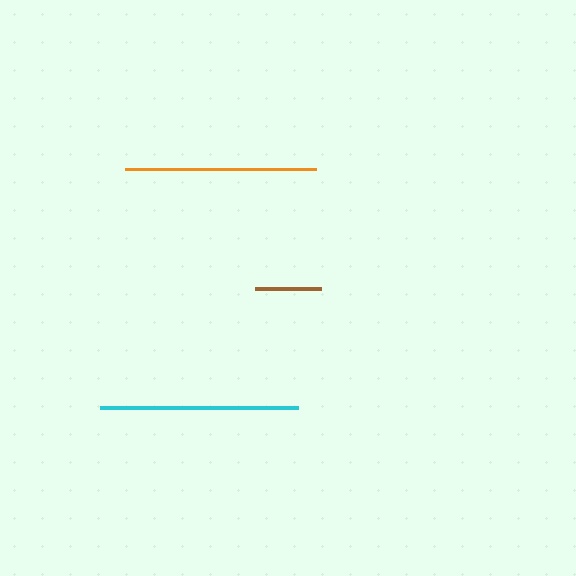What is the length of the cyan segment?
The cyan segment is approximately 198 pixels long.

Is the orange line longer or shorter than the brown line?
The orange line is longer than the brown line.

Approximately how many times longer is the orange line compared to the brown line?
The orange line is approximately 2.9 times the length of the brown line.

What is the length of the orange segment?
The orange segment is approximately 191 pixels long.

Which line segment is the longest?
The cyan line is the longest at approximately 198 pixels.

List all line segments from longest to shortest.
From longest to shortest: cyan, orange, brown.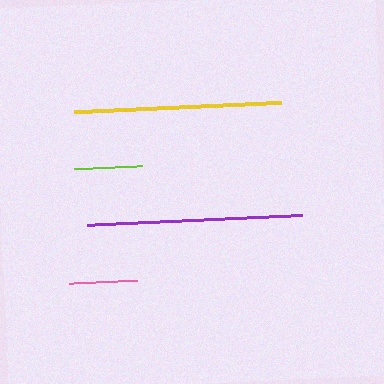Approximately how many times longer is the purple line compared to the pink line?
The purple line is approximately 3.2 times the length of the pink line.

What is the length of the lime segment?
The lime segment is approximately 68 pixels long.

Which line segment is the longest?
The purple line is the longest at approximately 214 pixels.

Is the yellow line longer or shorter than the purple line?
The purple line is longer than the yellow line.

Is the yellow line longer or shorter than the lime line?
The yellow line is longer than the lime line.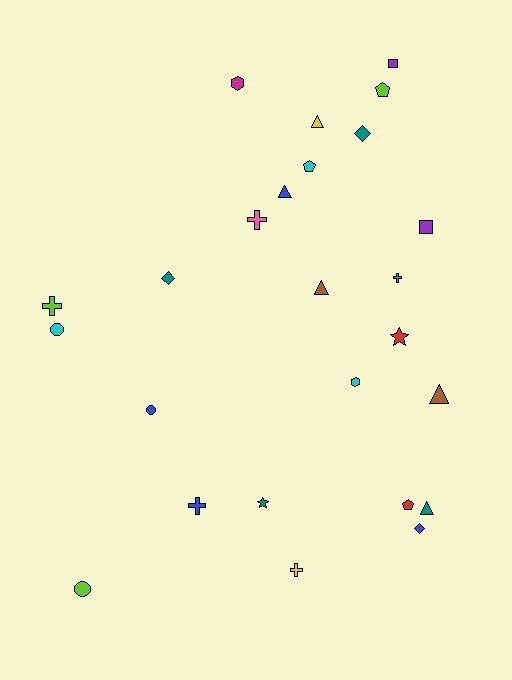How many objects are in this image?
There are 25 objects.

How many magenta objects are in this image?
There is 1 magenta object.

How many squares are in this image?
There are 2 squares.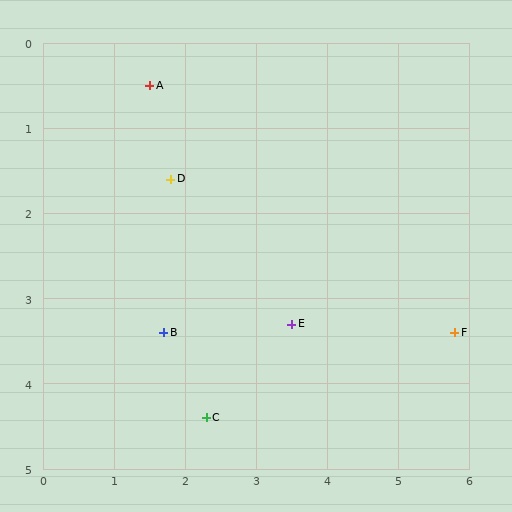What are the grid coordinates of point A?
Point A is at approximately (1.5, 0.5).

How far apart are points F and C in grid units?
Points F and C are about 3.6 grid units apart.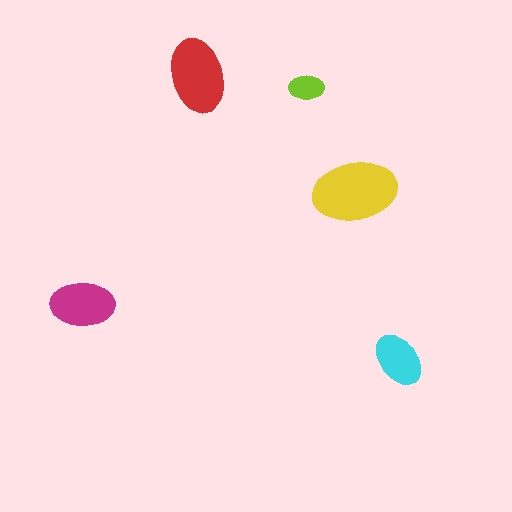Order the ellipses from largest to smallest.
the yellow one, the red one, the magenta one, the cyan one, the lime one.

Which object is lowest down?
The cyan ellipse is bottommost.